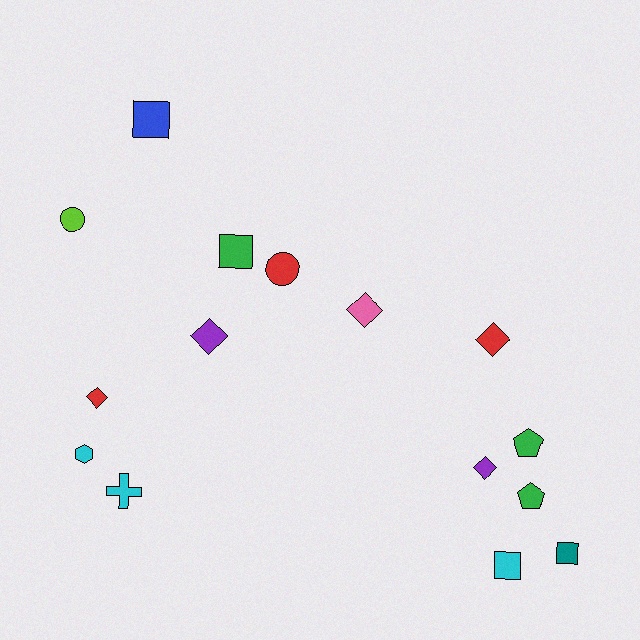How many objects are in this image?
There are 15 objects.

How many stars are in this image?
There are no stars.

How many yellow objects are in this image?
There are no yellow objects.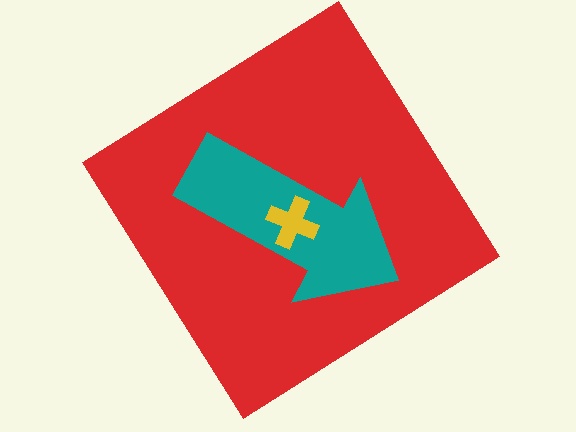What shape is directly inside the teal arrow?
The yellow cross.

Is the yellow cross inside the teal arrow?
Yes.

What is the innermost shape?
The yellow cross.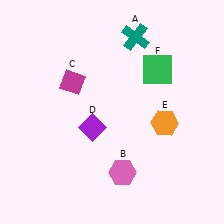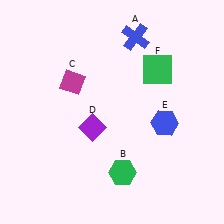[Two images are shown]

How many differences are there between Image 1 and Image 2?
There are 3 differences between the two images.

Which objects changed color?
A changed from teal to blue. B changed from pink to green. E changed from orange to blue.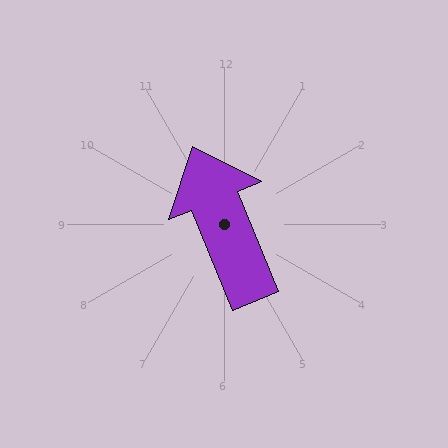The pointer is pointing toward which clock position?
Roughly 11 o'clock.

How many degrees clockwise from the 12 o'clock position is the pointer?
Approximately 338 degrees.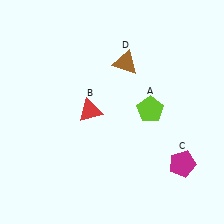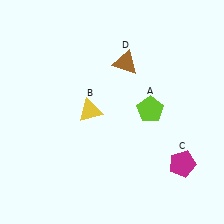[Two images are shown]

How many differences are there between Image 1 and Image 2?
There is 1 difference between the two images.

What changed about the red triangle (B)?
In Image 1, B is red. In Image 2, it changed to yellow.